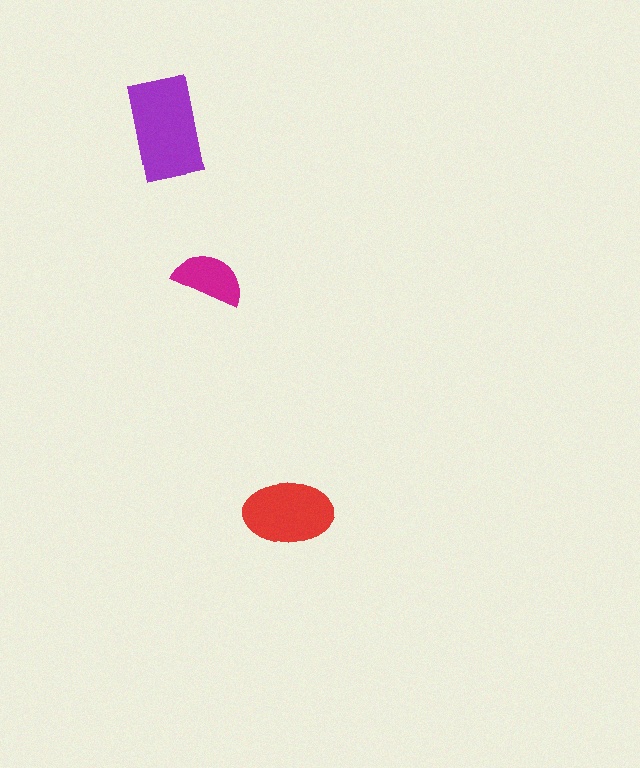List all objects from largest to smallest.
The purple rectangle, the red ellipse, the magenta semicircle.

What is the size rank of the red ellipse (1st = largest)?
2nd.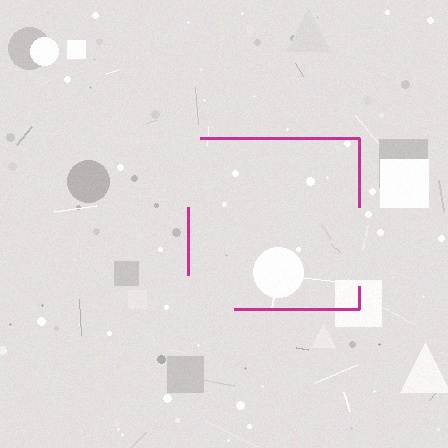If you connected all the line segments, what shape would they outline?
They would outline a square.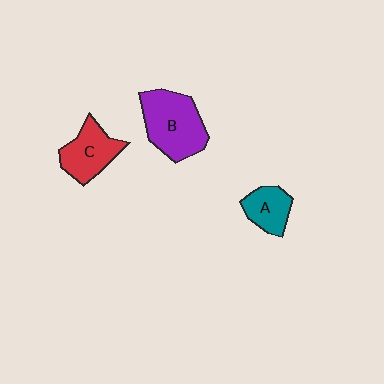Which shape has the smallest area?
Shape A (teal).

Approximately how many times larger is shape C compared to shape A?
Approximately 1.4 times.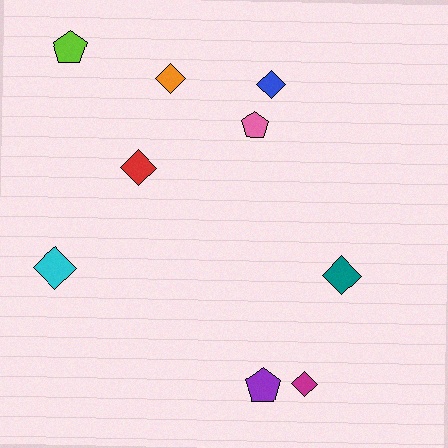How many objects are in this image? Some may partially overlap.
There are 9 objects.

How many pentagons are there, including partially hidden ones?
There are 3 pentagons.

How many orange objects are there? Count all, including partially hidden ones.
There is 1 orange object.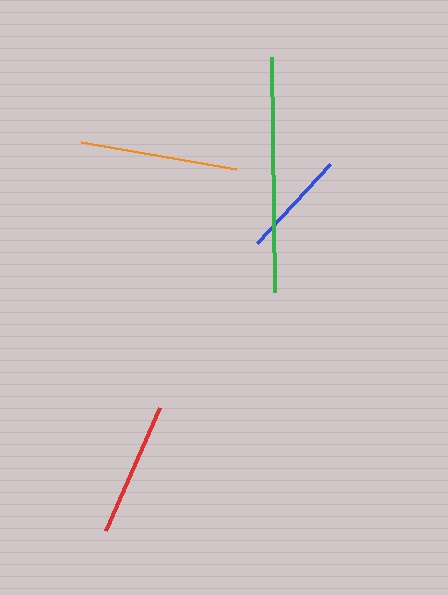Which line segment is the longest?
The green line is the longest at approximately 235 pixels.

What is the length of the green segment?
The green segment is approximately 235 pixels long.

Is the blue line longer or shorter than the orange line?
The orange line is longer than the blue line.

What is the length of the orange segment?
The orange segment is approximately 158 pixels long.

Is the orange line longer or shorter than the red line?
The orange line is longer than the red line.